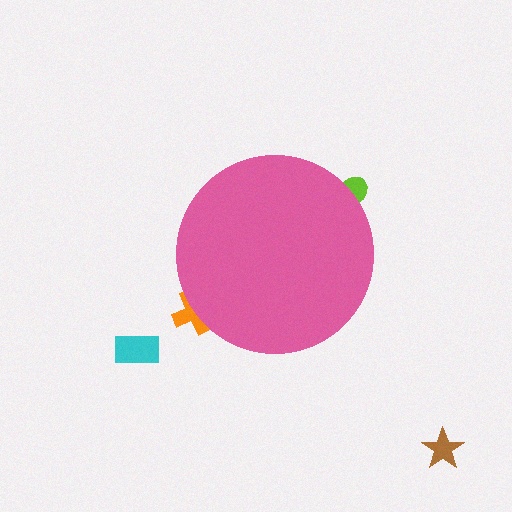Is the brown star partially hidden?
No, the brown star is fully visible.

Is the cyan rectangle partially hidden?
No, the cyan rectangle is fully visible.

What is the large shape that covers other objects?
A pink circle.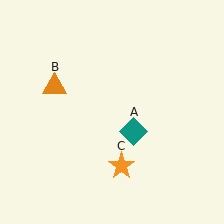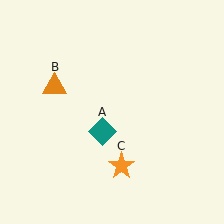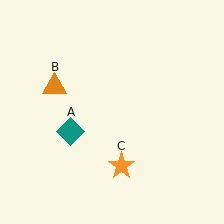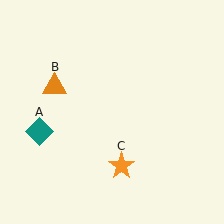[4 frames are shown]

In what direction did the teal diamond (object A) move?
The teal diamond (object A) moved left.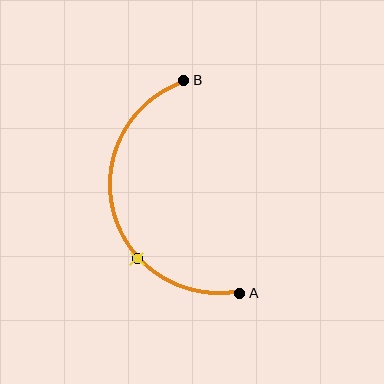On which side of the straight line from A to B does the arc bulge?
The arc bulges to the left of the straight line connecting A and B.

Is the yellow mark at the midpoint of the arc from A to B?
No. The yellow mark lies on the arc but is closer to endpoint A. The arc midpoint would be at the point on the curve equidistant along the arc from both A and B.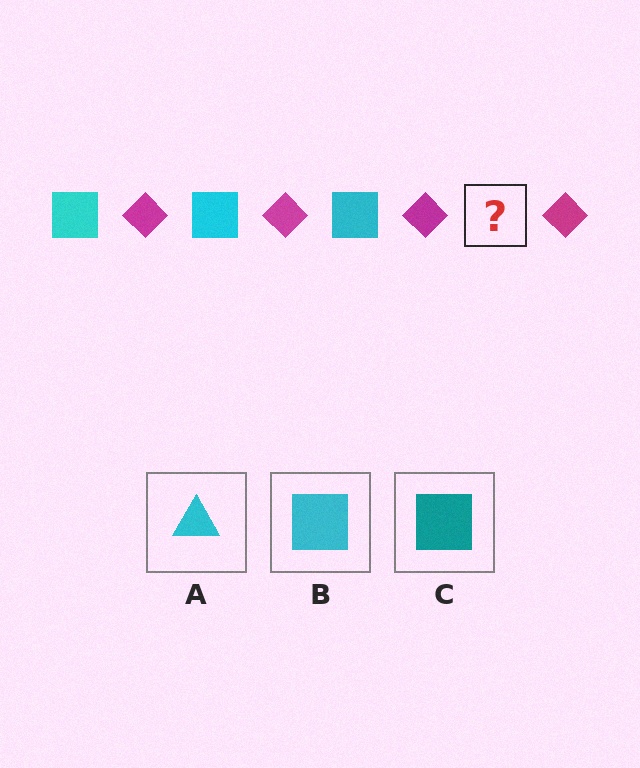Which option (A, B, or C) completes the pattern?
B.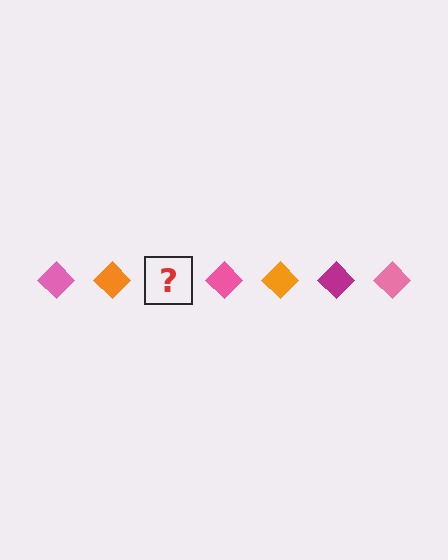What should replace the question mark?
The question mark should be replaced with a magenta diamond.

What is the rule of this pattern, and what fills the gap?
The rule is that the pattern cycles through pink, orange, magenta diamonds. The gap should be filled with a magenta diamond.